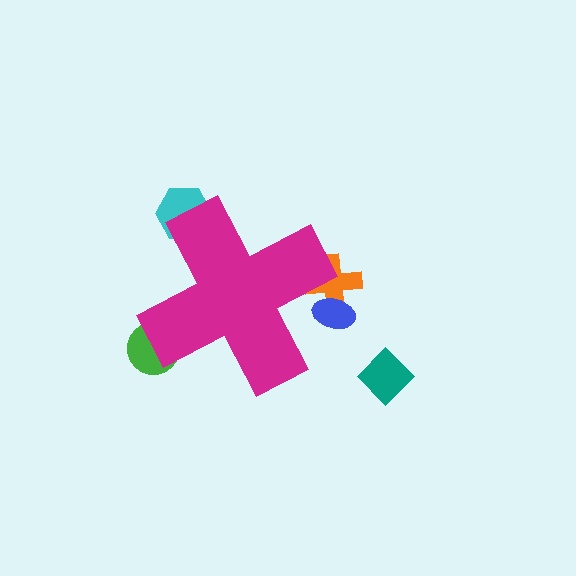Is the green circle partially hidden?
Yes, the green circle is partially hidden behind the magenta cross.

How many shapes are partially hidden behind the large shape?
4 shapes are partially hidden.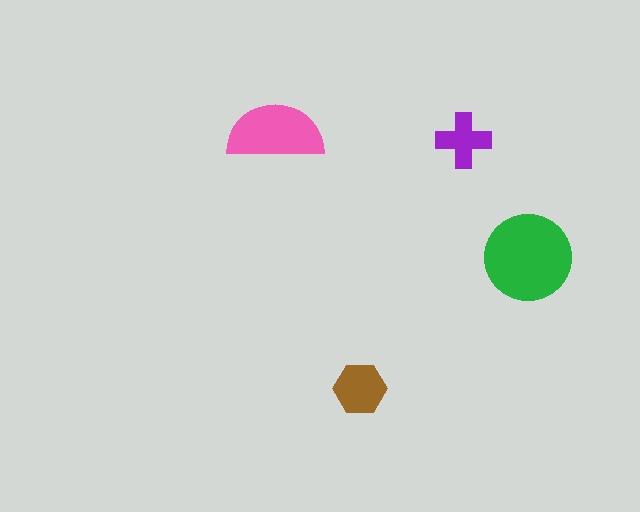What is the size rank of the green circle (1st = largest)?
1st.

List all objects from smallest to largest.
The purple cross, the brown hexagon, the pink semicircle, the green circle.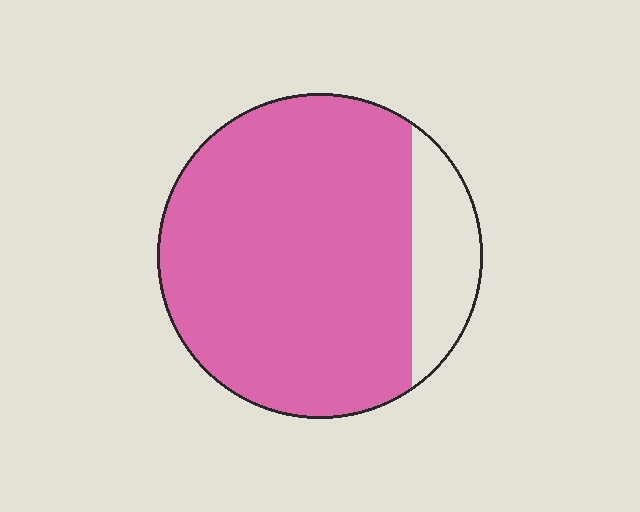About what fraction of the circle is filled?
About five sixths (5/6).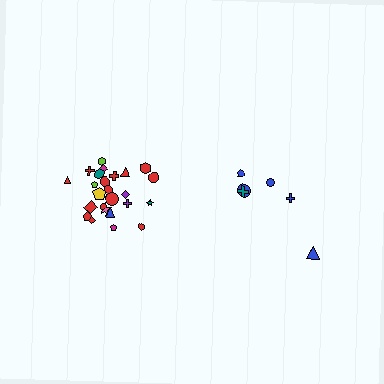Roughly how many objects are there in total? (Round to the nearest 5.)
Roughly 30 objects in total.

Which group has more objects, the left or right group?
The left group.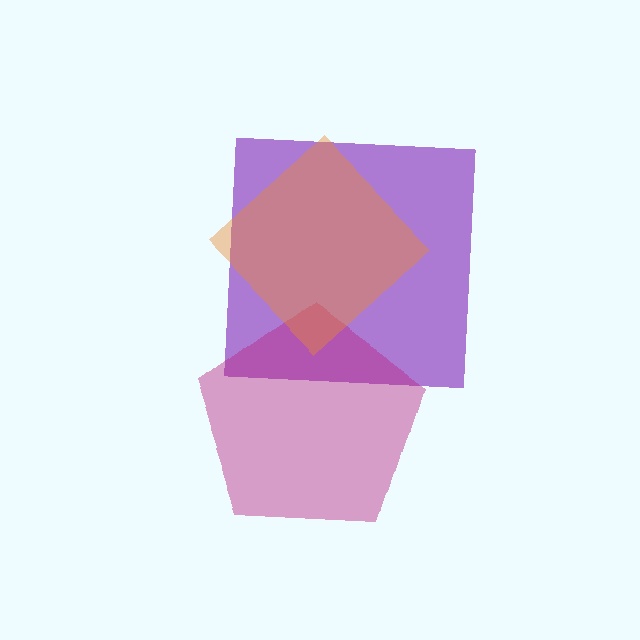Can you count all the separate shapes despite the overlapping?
Yes, there are 3 separate shapes.